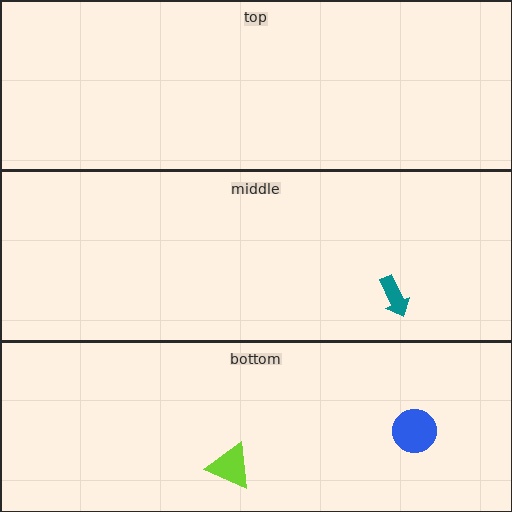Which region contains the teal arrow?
The middle region.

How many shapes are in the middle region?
1.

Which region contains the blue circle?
The bottom region.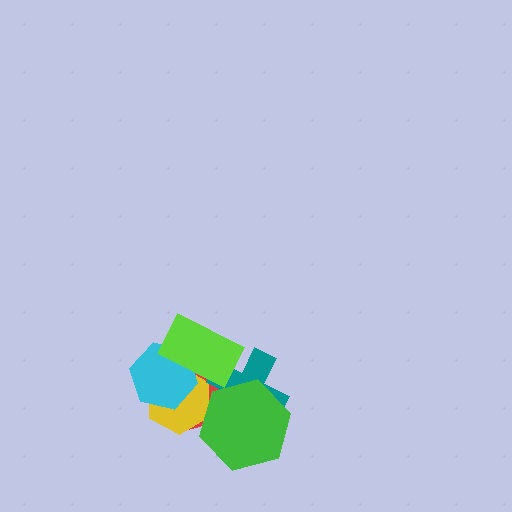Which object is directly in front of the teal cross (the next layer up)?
The lime rectangle is directly in front of the teal cross.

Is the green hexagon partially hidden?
No, no other shape covers it.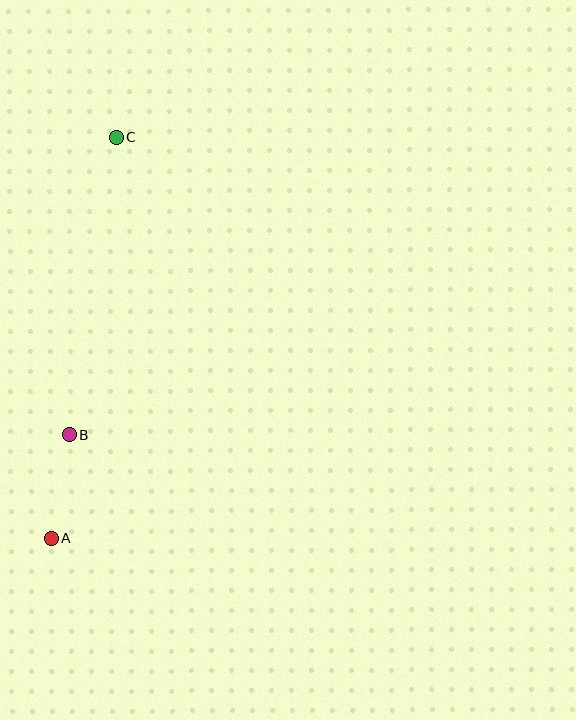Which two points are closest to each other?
Points A and B are closest to each other.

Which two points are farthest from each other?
Points A and C are farthest from each other.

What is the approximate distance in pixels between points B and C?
The distance between B and C is approximately 301 pixels.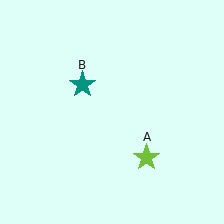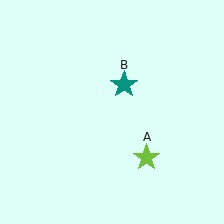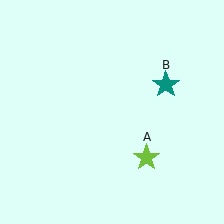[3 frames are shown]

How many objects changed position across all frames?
1 object changed position: teal star (object B).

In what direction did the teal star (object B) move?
The teal star (object B) moved right.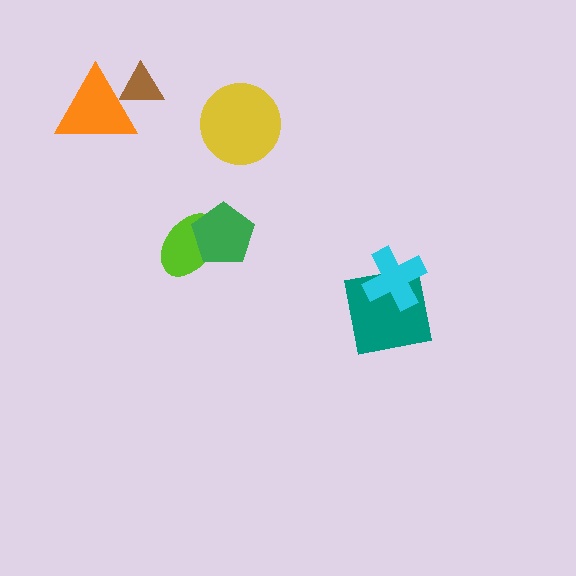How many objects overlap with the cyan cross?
1 object overlaps with the cyan cross.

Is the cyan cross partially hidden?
No, no other shape covers it.